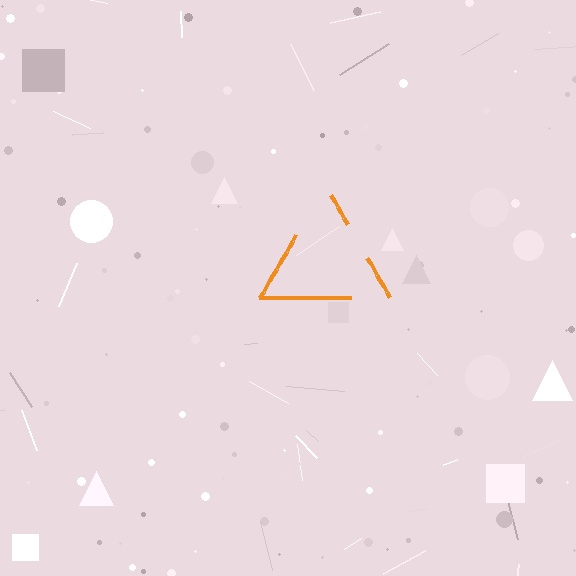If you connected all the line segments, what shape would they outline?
They would outline a triangle.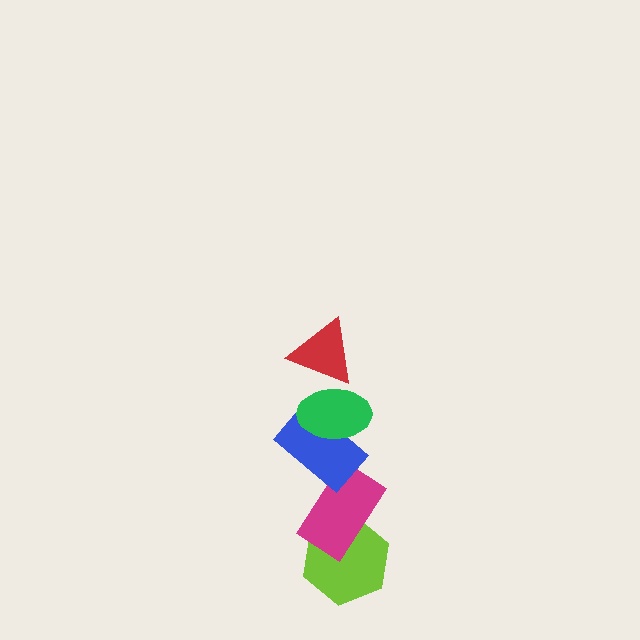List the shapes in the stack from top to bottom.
From top to bottom: the red triangle, the green ellipse, the blue rectangle, the magenta rectangle, the lime hexagon.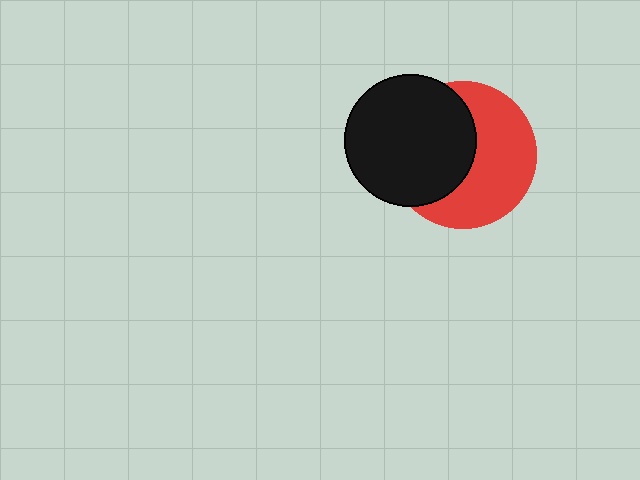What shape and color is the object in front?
The object in front is a black circle.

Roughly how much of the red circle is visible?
About half of it is visible (roughly 54%).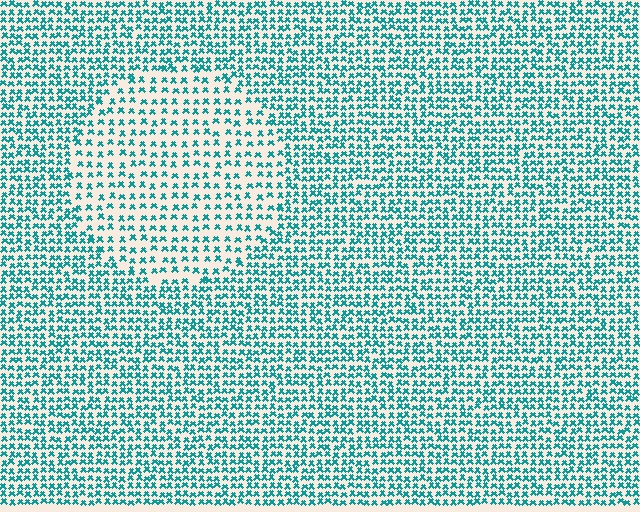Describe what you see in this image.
The image contains small teal elements arranged at two different densities. A circle-shaped region is visible where the elements are less densely packed than the surrounding area.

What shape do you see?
I see a circle.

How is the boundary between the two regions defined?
The boundary is defined by a change in element density (approximately 1.8x ratio). All elements are the same color, size, and shape.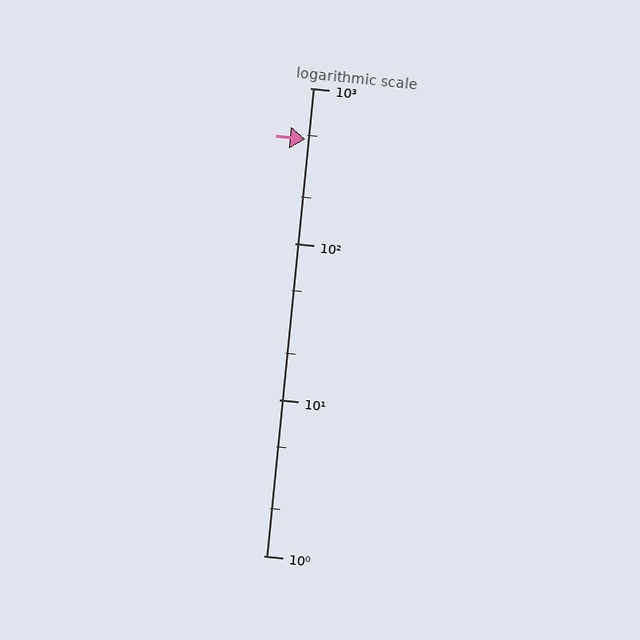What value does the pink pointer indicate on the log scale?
The pointer indicates approximately 470.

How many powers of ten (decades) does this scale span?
The scale spans 3 decades, from 1 to 1000.